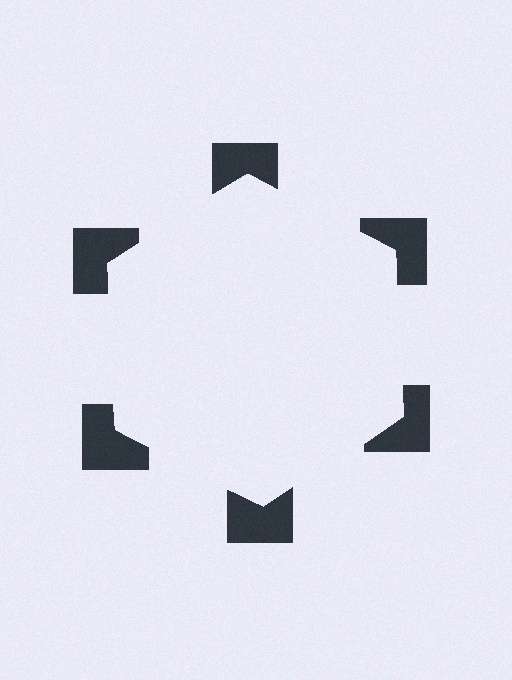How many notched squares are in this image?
There are 6 — one at each vertex of the illusory hexagon.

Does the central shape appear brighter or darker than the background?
It typically appears slightly brighter than the background, even though no actual brightness change is drawn.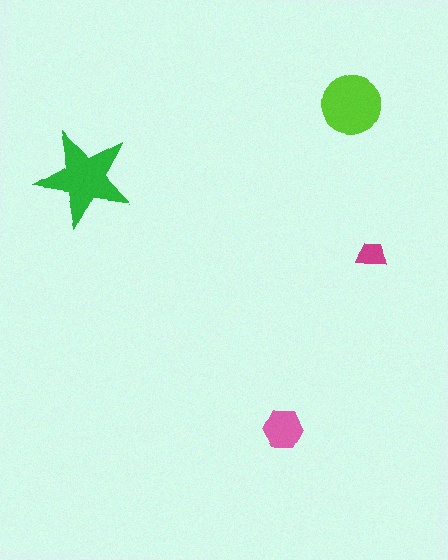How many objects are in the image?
There are 4 objects in the image.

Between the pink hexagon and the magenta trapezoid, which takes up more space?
The pink hexagon.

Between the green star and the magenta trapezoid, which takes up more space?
The green star.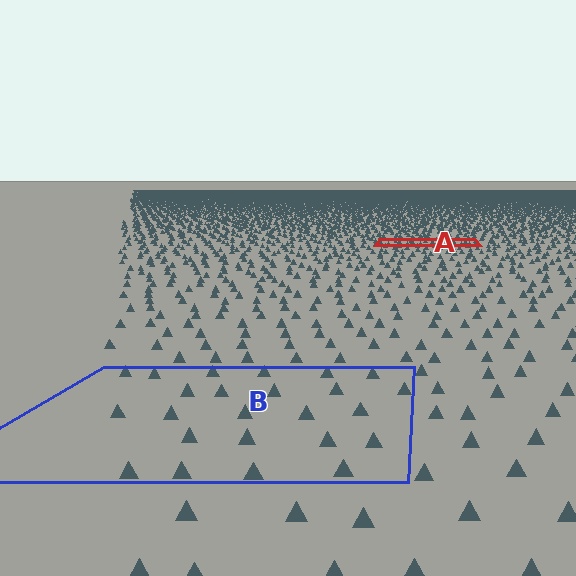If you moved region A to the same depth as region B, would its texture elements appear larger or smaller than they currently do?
They would appear larger. At a closer depth, the same texture elements are projected at a bigger on-screen size.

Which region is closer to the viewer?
Region B is closer. The texture elements there are larger and more spread out.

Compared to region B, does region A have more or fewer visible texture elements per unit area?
Region A has more texture elements per unit area — they are packed more densely because it is farther away.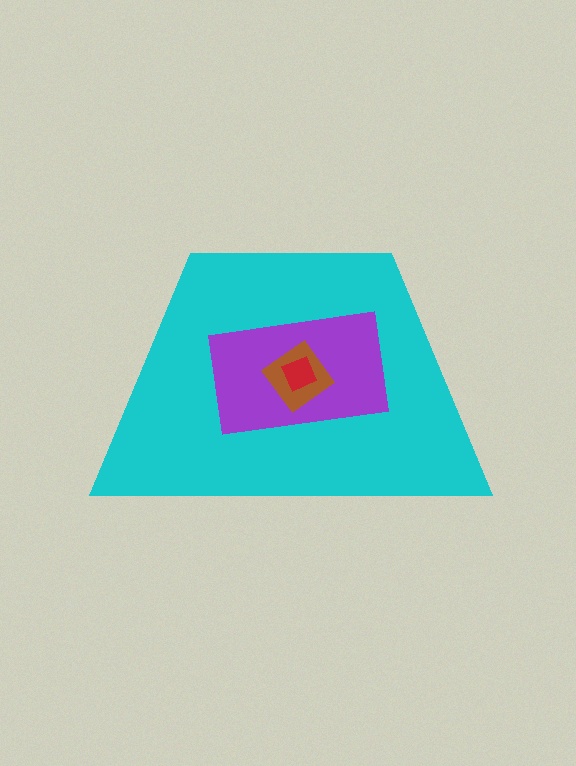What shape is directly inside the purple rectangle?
The brown diamond.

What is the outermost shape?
The cyan trapezoid.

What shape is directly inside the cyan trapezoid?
The purple rectangle.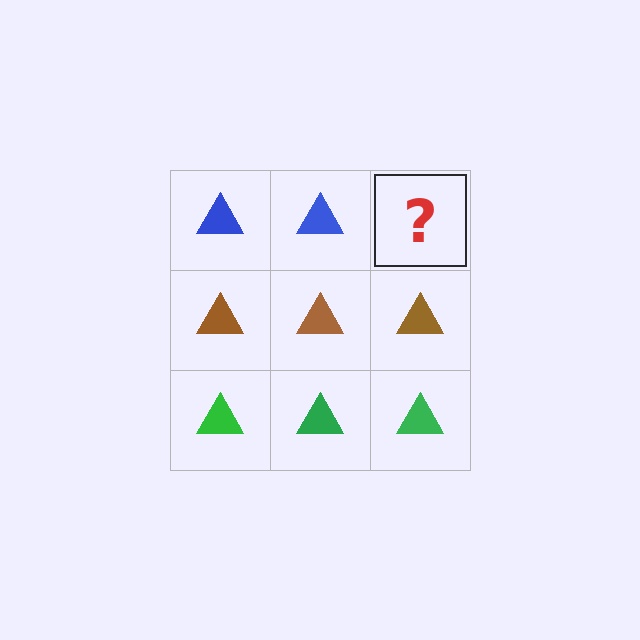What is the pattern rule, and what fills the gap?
The rule is that each row has a consistent color. The gap should be filled with a blue triangle.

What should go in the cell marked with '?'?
The missing cell should contain a blue triangle.